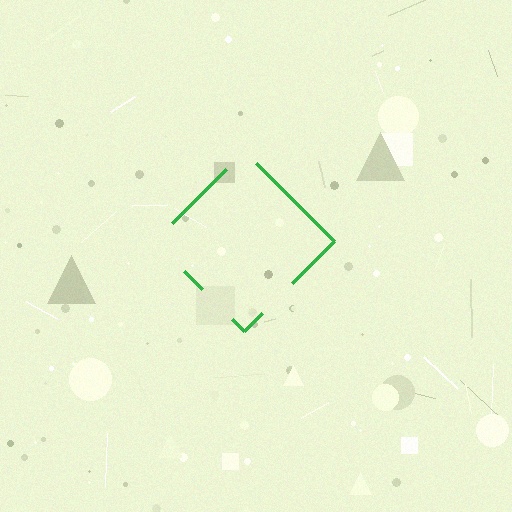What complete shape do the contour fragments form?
The contour fragments form a diamond.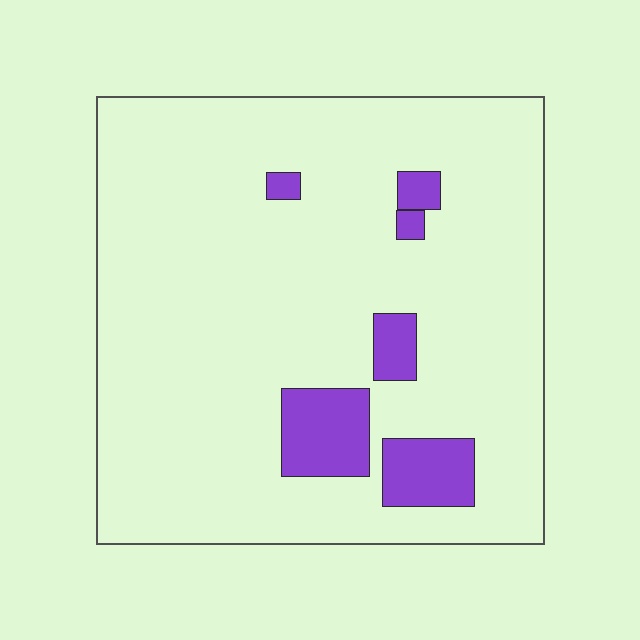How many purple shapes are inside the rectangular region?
6.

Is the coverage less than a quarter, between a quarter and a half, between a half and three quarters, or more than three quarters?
Less than a quarter.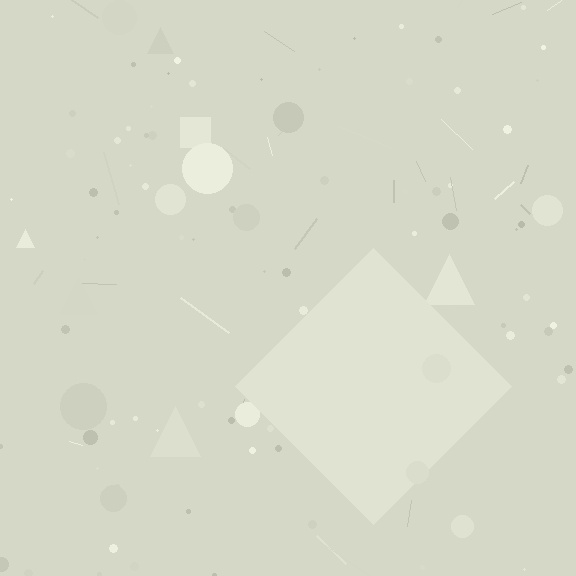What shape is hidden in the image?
A diamond is hidden in the image.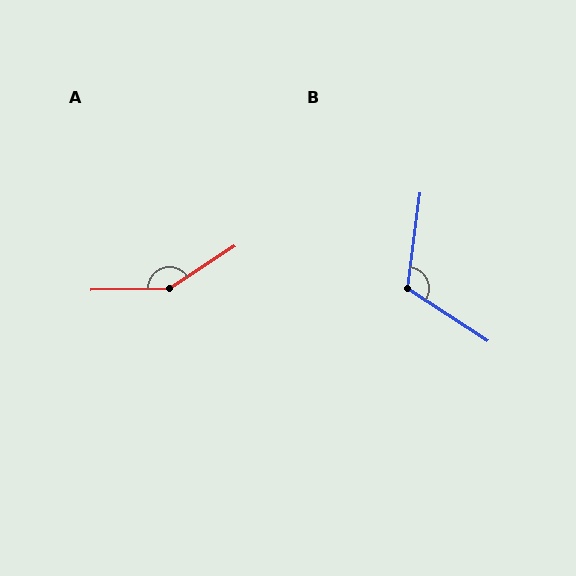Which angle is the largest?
A, at approximately 148 degrees.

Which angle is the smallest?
B, at approximately 116 degrees.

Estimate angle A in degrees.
Approximately 148 degrees.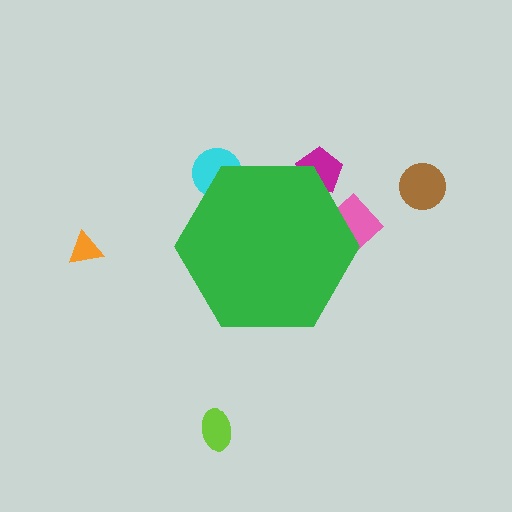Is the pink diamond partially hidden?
Yes, the pink diamond is partially hidden behind the green hexagon.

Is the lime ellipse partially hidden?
No, the lime ellipse is fully visible.